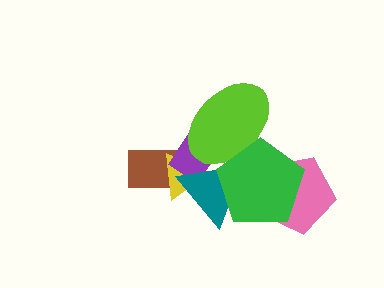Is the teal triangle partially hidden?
Yes, it is partially covered by another shape.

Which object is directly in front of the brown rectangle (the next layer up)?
The yellow triangle is directly in front of the brown rectangle.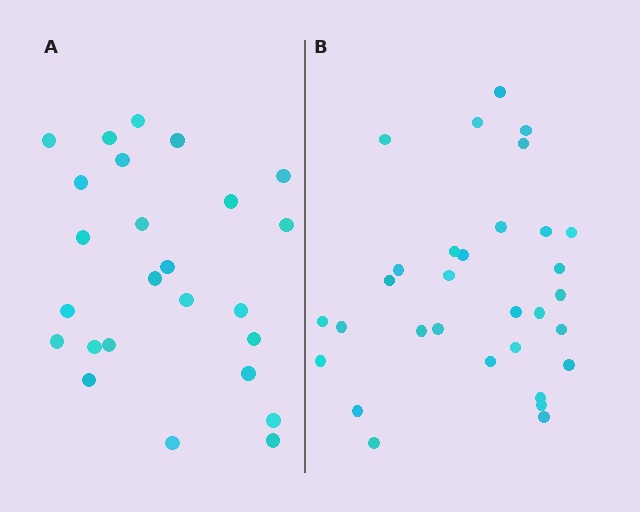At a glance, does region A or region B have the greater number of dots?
Region B (the right region) has more dots.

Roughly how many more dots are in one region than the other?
Region B has about 6 more dots than region A.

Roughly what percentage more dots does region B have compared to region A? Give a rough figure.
About 25% more.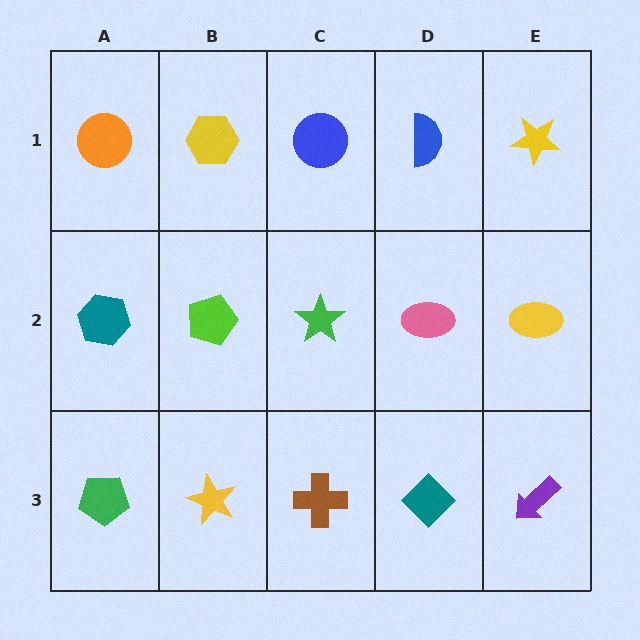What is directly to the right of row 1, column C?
A blue semicircle.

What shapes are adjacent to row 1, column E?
A yellow ellipse (row 2, column E), a blue semicircle (row 1, column D).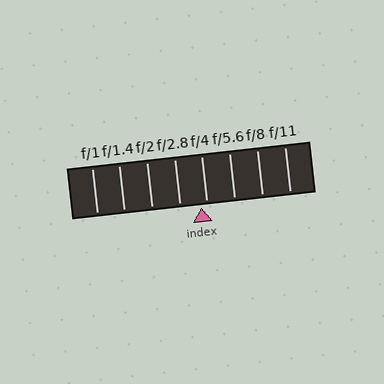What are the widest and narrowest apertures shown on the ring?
The widest aperture shown is f/1 and the narrowest is f/11.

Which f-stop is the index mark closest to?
The index mark is closest to f/4.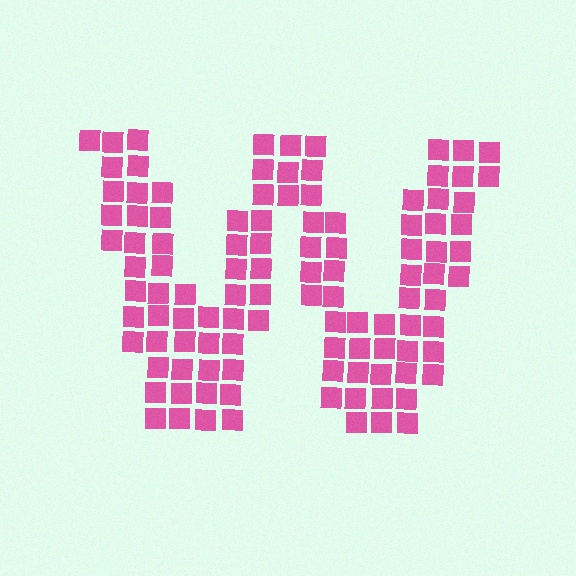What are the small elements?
The small elements are squares.